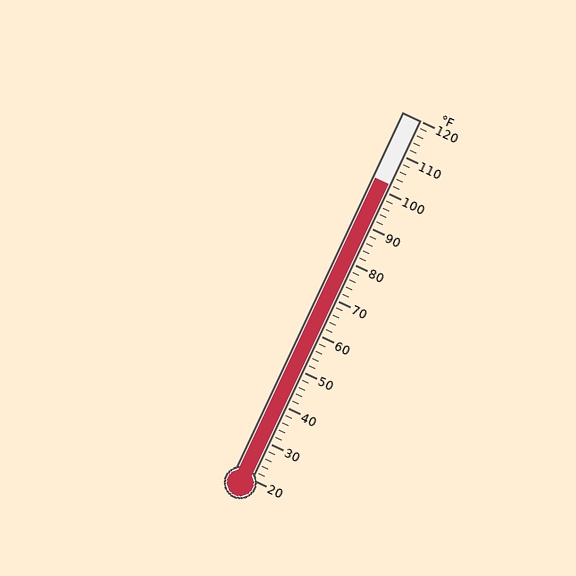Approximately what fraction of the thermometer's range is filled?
The thermometer is filled to approximately 80% of its range.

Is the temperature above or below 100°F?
The temperature is above 100°F.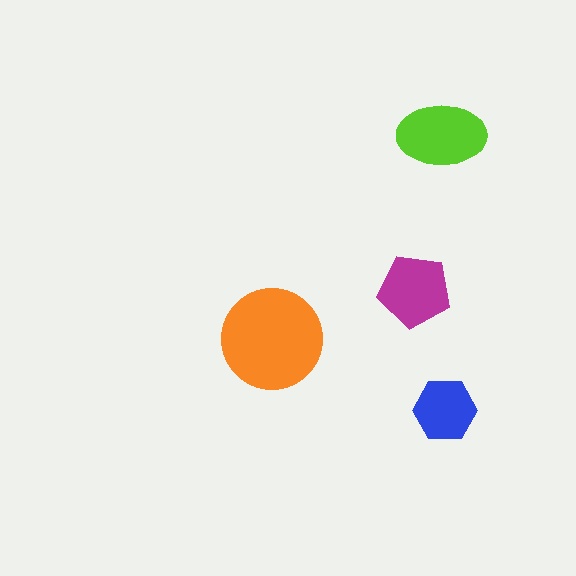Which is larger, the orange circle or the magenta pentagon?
The orange circle.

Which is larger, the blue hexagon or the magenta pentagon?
The magenta pentagon.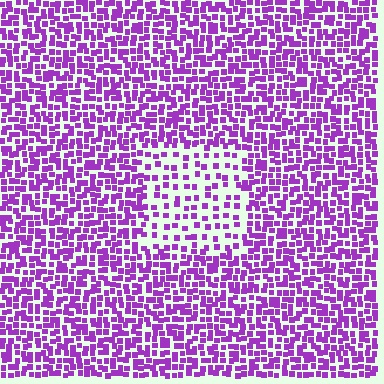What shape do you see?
I see a rectangle.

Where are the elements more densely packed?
The elements are more densely packed outside the rectangle boundary.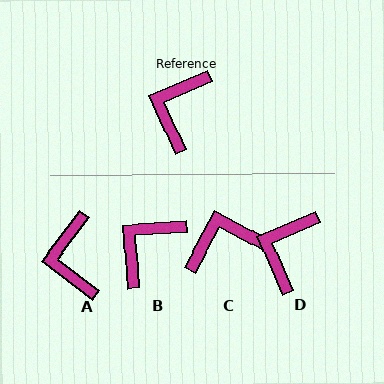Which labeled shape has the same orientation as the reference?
D.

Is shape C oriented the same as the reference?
No, it is off by about 52 degrees.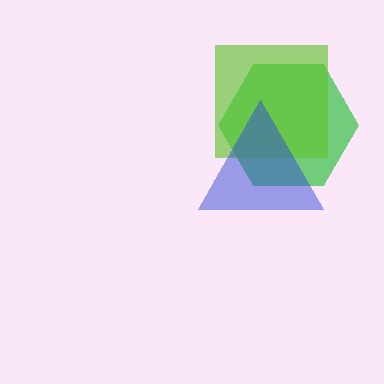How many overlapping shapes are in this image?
There are 3 overlapping shapes in the image.